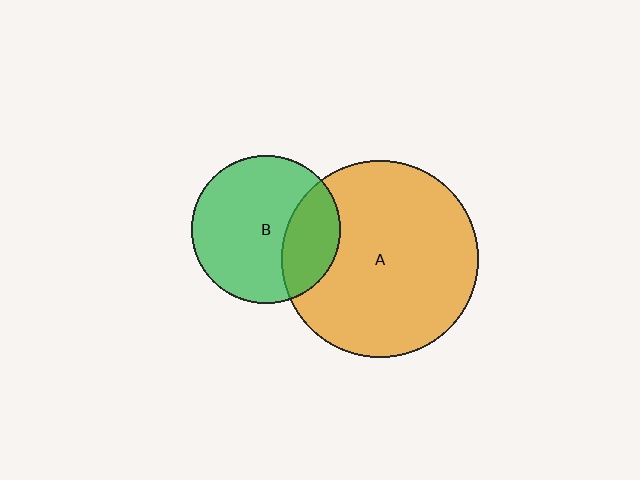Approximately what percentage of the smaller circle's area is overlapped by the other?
Approximately 25%.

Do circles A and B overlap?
Yes.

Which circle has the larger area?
Circle A (orange).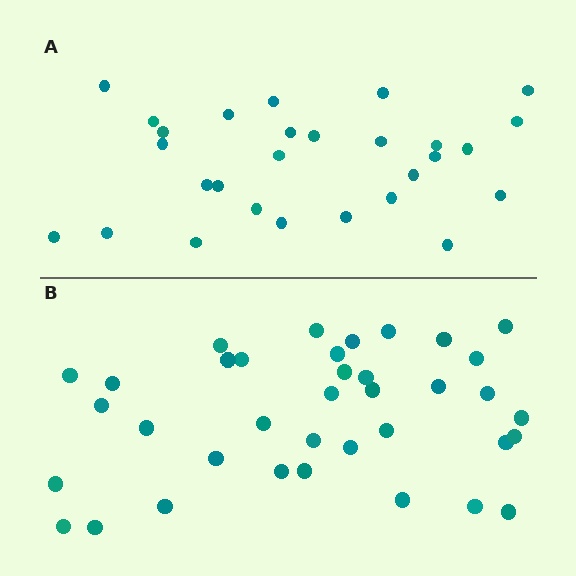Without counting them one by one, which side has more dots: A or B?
Region B (the bottom region) has more dots.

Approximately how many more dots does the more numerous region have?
Region B has roughly 8 or so more dots than region A.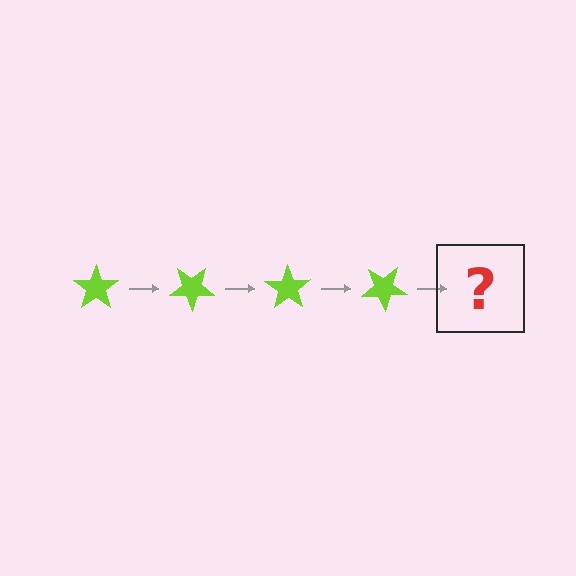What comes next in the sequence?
The next element should be a lime star rotated 140 degrees.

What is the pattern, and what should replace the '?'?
The pattern is that the star rotates 35 degrees each step. The '?' should be a lime star rotated 140 degrees.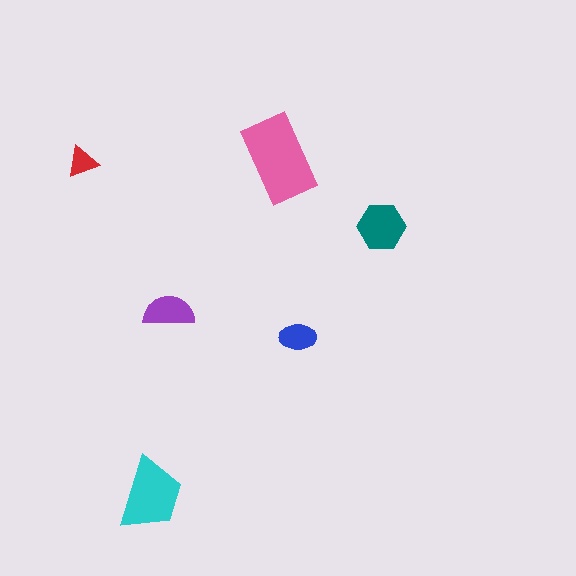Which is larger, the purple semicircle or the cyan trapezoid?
The cyan trapezoid.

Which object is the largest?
The pink rectangle.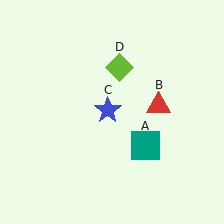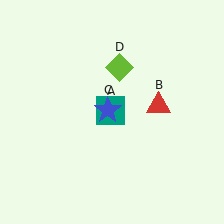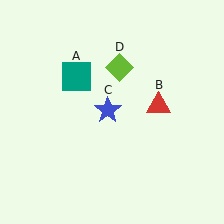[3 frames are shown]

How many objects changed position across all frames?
1 object changed position: teal square (object A).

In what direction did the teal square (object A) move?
The teal square (object A) moved up and to the left.